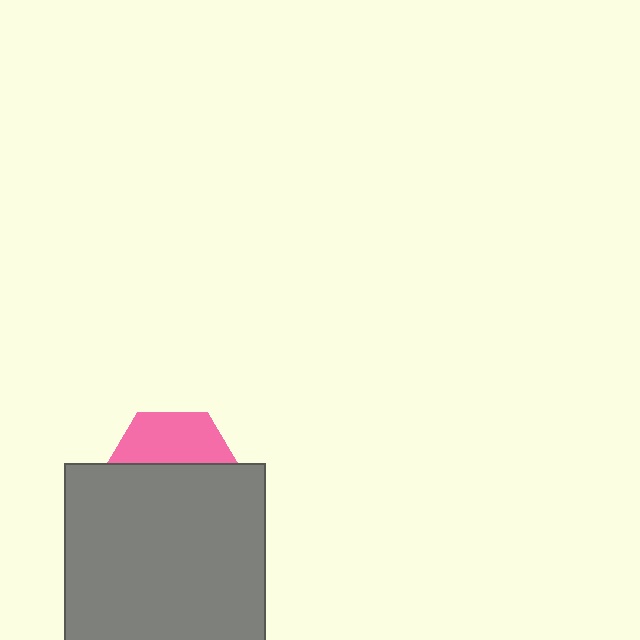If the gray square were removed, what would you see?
You would see the complete pink hexagon.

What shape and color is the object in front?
The object in front is a gray square.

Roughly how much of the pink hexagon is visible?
A small part of it is visible (roughly 39%).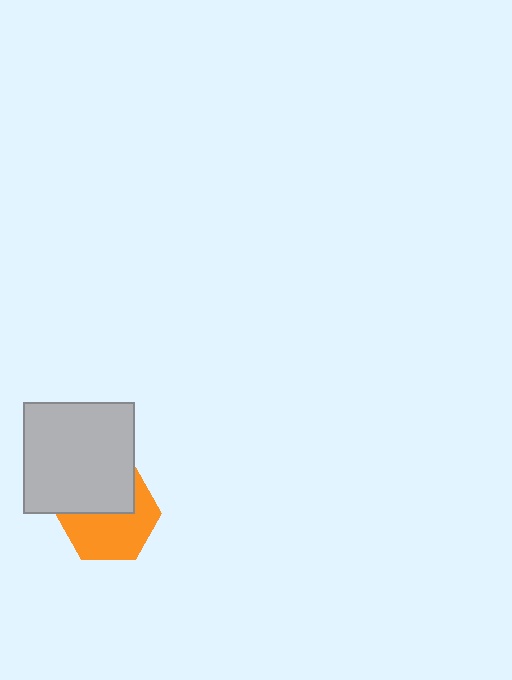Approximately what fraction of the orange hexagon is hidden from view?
Roughly 42% of the orange hexagon is hidden behind the light gray square.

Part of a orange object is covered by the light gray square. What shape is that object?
It is a hexagon.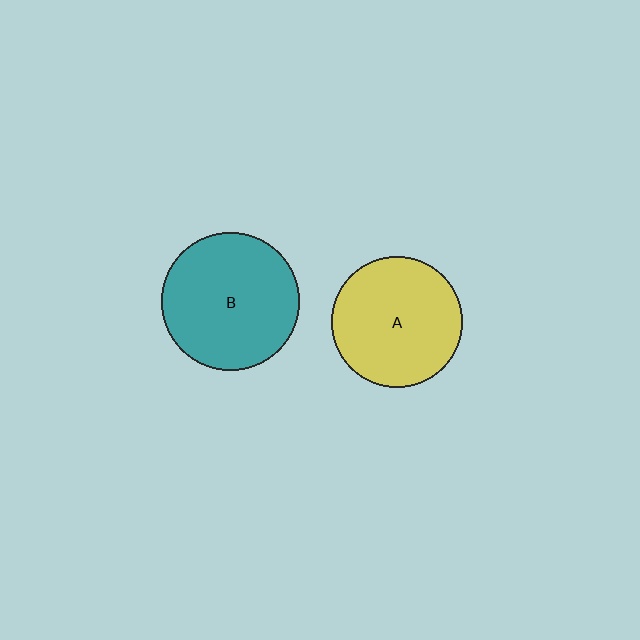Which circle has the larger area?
Circle B (teal).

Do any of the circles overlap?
No, none of the circles overlap.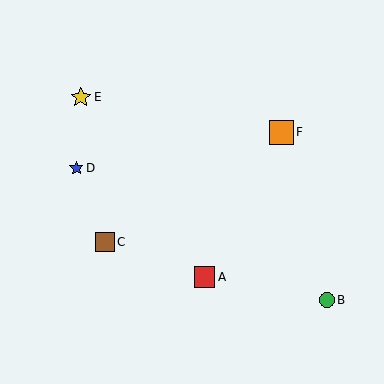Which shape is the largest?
The orange square (labeled F) is the largest.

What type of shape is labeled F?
Shape F is an orange square.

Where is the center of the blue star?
The center of the blue star is at (76, 168).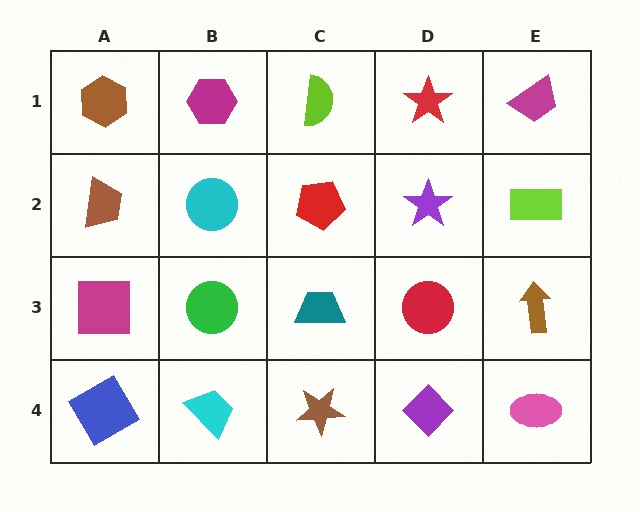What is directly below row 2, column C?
A teal trapezoid.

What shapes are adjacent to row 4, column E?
A brown arrow (row 3, column E), a purple diamond (row 4, column D).